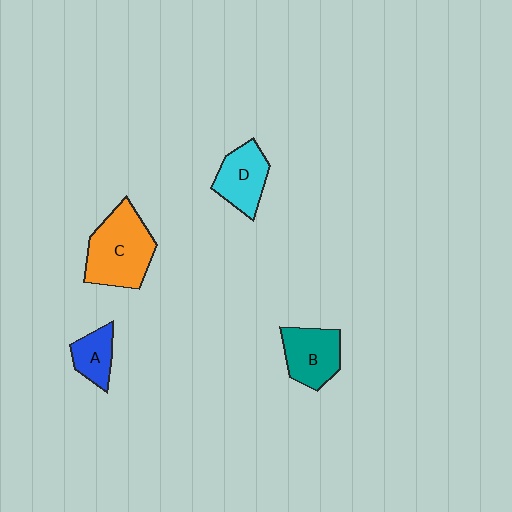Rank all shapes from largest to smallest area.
From largest to smallest: C (orange), B (teal), D (cyan), A (blue).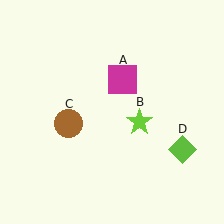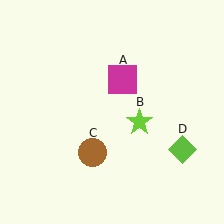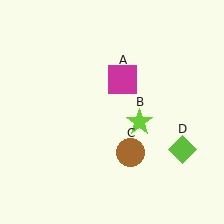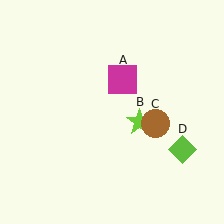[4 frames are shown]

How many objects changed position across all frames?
1 object changed position: brown circle (object C).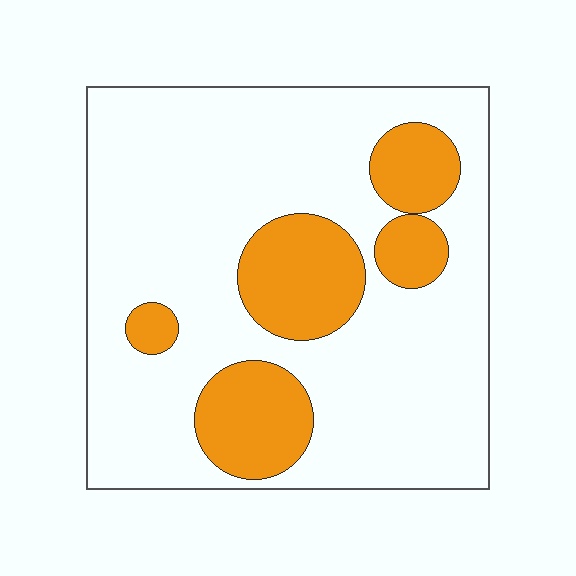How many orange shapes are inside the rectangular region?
5.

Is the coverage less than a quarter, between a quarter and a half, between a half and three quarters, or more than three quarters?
Less than a quarter.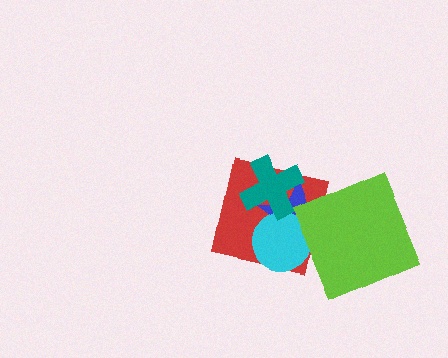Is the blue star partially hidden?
Yes, it is partially covered by another shape.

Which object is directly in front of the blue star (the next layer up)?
The cyan circle is directly in front of the blue star.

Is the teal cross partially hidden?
No, no other shape covers it.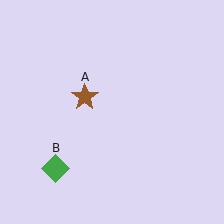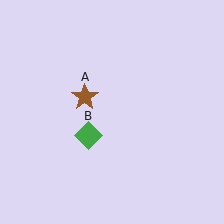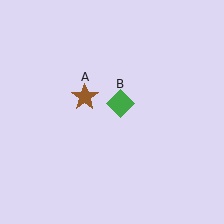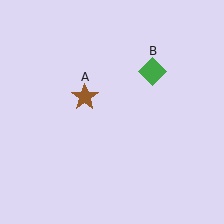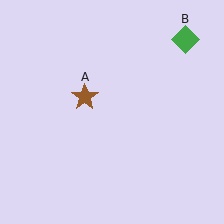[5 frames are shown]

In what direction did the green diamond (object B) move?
The green diamond (object B) moved up and to the right.